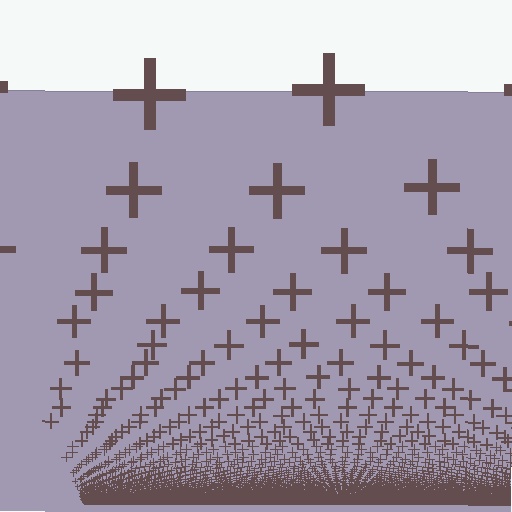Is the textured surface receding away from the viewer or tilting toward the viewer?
The surface appears to tilt toward the viewer. Texture elements get larger and sparser toward the top.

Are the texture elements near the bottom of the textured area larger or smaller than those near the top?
Smaller. The gradient is inverted — elements near the bottom are smaller and denser.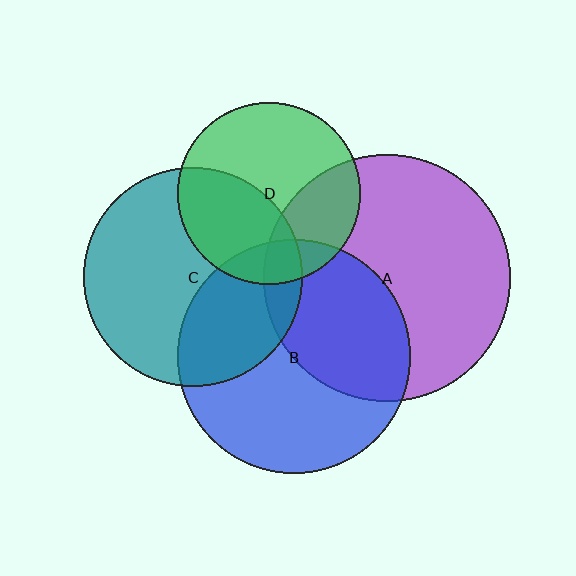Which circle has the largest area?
Circle A (purple).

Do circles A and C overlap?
Yes.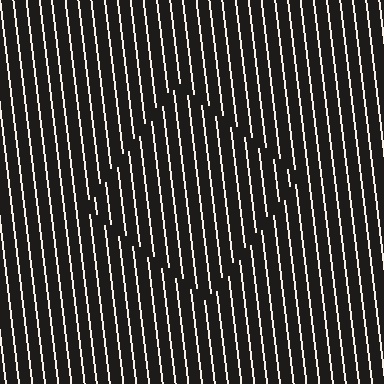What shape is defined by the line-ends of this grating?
An illusory square. The interior of the shape contains the same grating, shifted by half a period — the contour is defined by the phase discontinuity where line-ends from the inner and outer gratings abut.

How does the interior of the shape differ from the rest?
The interior of the shape contains the same grating, shifted by half a period — the contour is defined by the phase discontinuity where line-ends from the inner and outer gratings abut.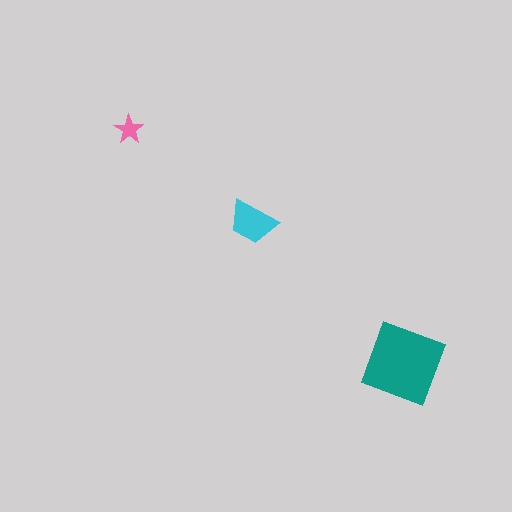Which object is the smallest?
The pink star.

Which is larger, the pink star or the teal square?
The teal square.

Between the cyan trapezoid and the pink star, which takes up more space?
The cyan trapezoid.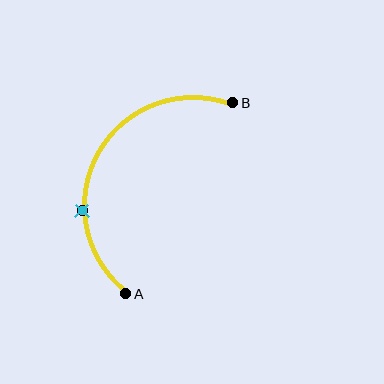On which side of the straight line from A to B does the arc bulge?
The arc bulges to the left of the straight line connecting A and B.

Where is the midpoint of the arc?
The arc midpoint is the point on the curve farthest from the straight line joining A and B. It sits to the left of that line.